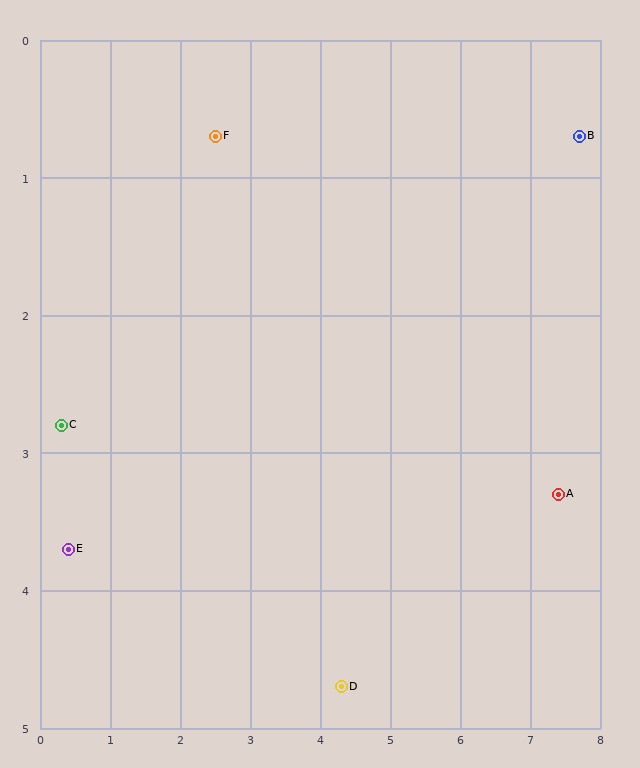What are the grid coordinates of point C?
Point C is at approximately (0.3, 2.8).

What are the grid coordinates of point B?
Point B is at approximately (7.7, 0.7).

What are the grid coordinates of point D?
Point D is at approximately (4.3, 4.7).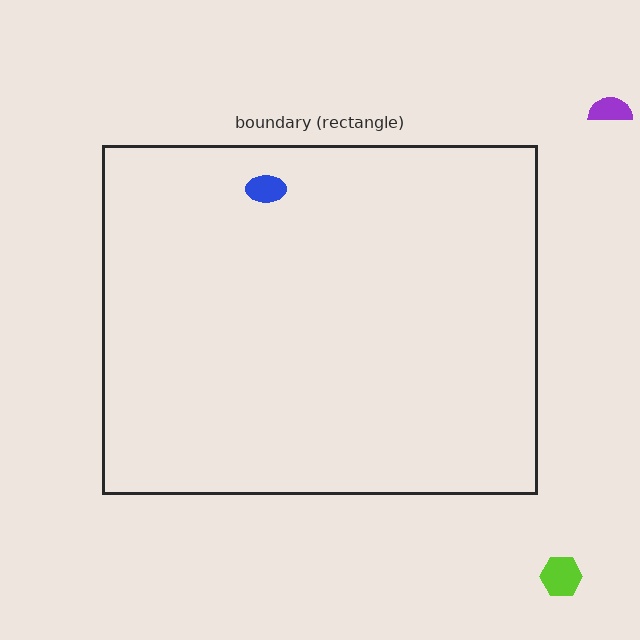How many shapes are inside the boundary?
1 inside, 2 outside.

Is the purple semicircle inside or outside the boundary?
Outside.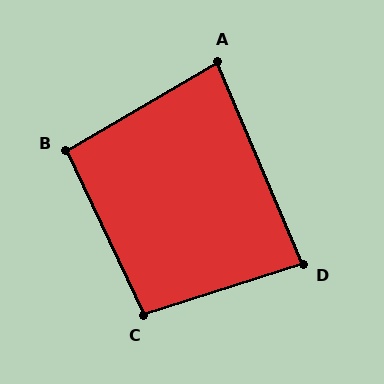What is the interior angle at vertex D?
Approximately 85 degrees (acute).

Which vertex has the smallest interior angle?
A, at approximately 83 degrees.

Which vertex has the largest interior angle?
C, at approximately 97 degrees.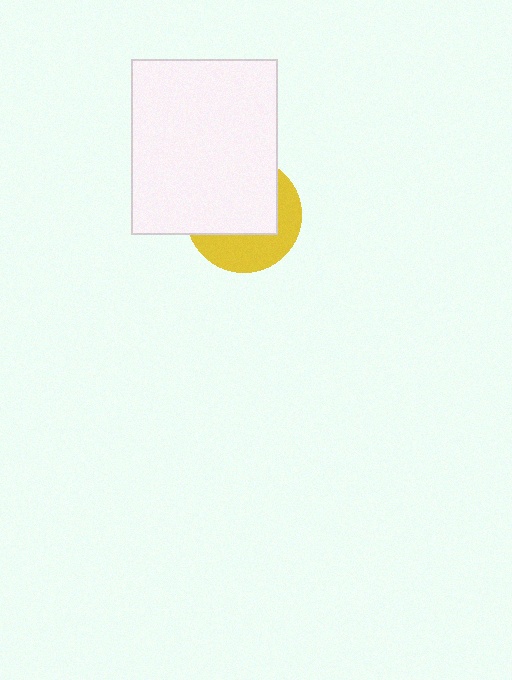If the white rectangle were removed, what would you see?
You would see the complete yellow circle.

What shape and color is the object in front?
The object in front is a white rectangle.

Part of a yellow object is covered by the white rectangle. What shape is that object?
It is a circle.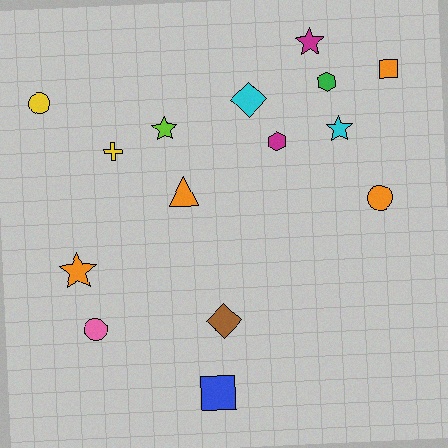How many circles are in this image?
There are 3 circles.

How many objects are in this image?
There are 15 objects.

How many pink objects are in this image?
There is 1 pink object.